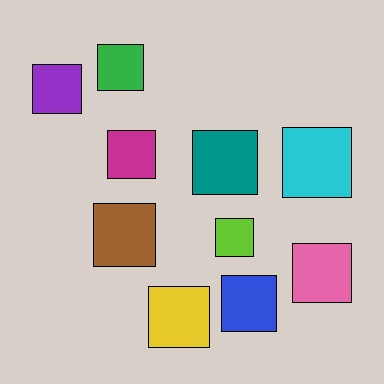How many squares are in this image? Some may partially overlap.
There are 10 squares.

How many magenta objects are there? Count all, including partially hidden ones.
There is 1 magenta object.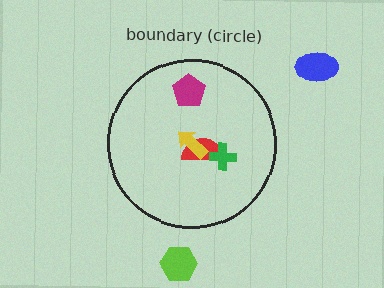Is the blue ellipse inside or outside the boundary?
Outside.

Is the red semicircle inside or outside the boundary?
Inside.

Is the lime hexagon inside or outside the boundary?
Outside.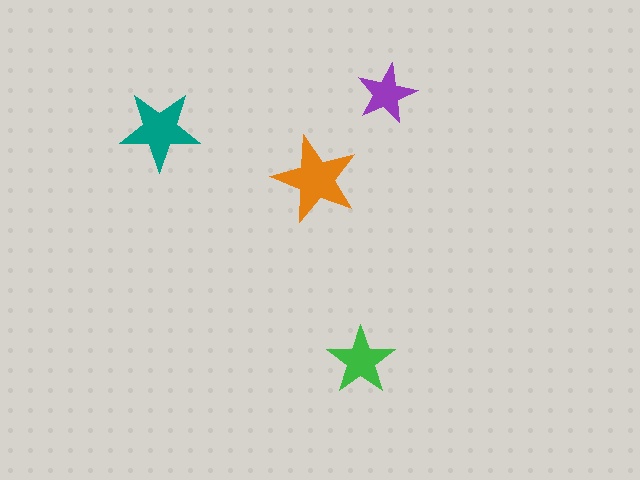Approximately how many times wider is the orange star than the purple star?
About 1.5 times wider.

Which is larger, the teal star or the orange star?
The orange one.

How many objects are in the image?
There are 4 objects in the image.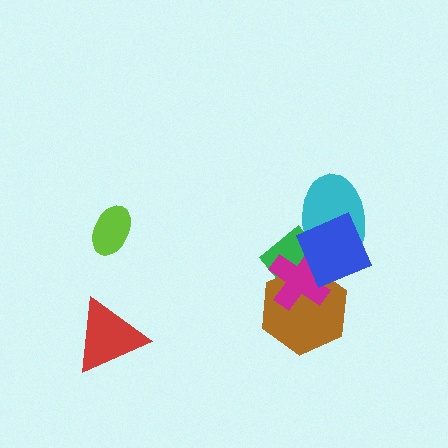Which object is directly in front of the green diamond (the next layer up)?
The brown hexagon is directly in front of the green diamond.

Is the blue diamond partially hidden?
No, no other shape covers it.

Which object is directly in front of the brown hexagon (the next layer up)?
The magenta cross is directly in front of the brown hexagon.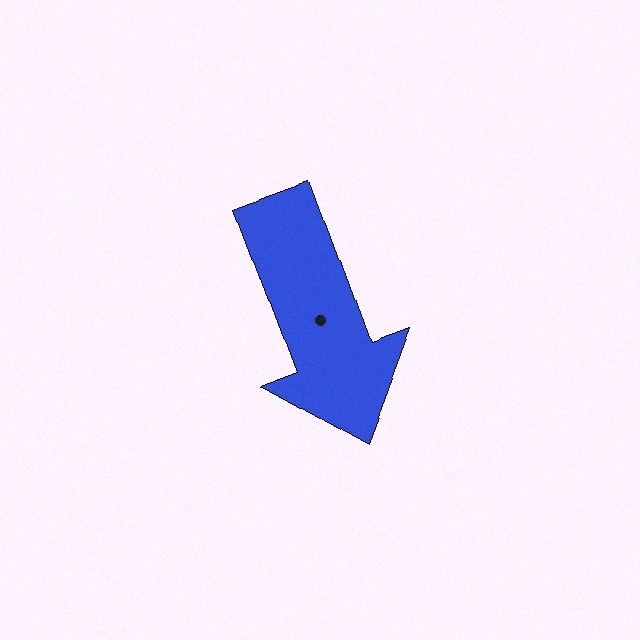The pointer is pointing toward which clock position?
Roughly 5 o'clock.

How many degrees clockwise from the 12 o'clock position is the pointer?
Approximately 160 degrees.